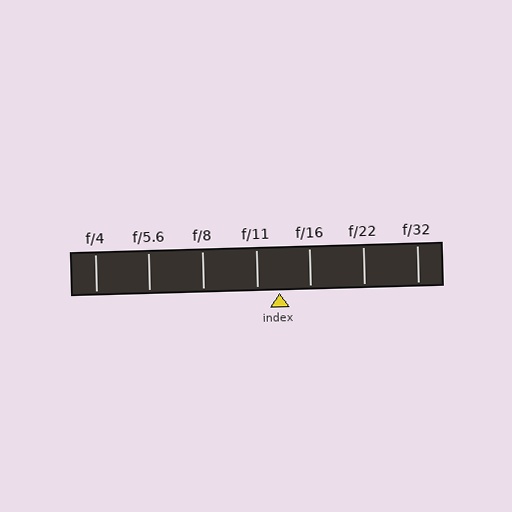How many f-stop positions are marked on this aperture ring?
There are 7 f-stop positions marked.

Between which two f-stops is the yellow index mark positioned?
The index mark is between f/11 and f/16.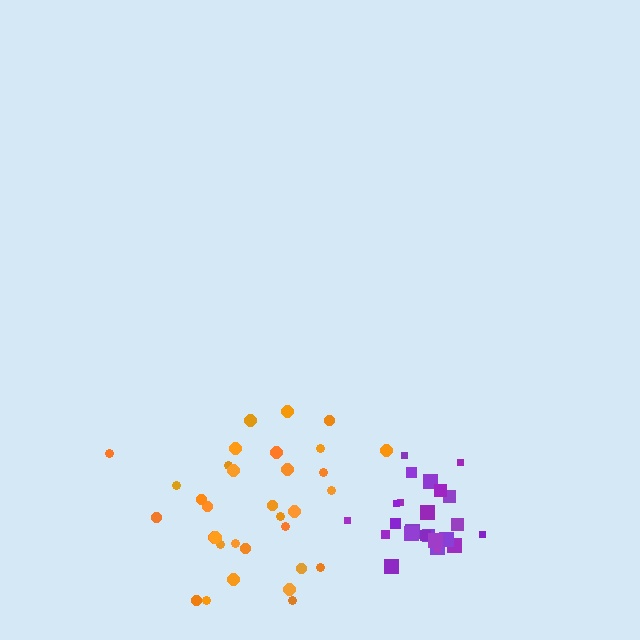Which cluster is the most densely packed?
Purple.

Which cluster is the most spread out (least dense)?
Orange.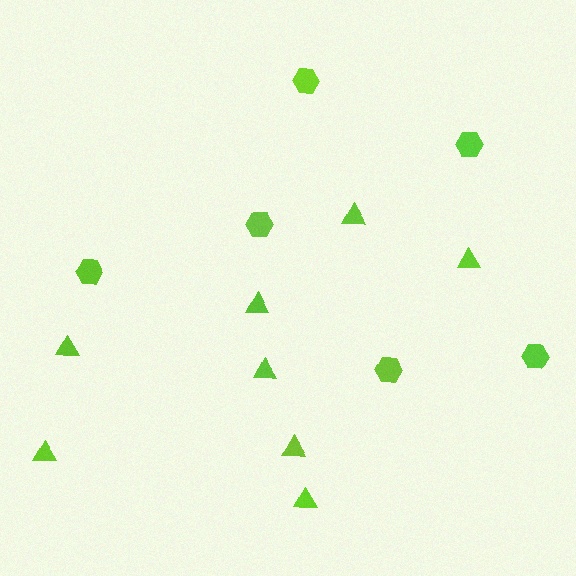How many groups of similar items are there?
There are 2 groups: one group of hexagons (6) and one group of triangles (8).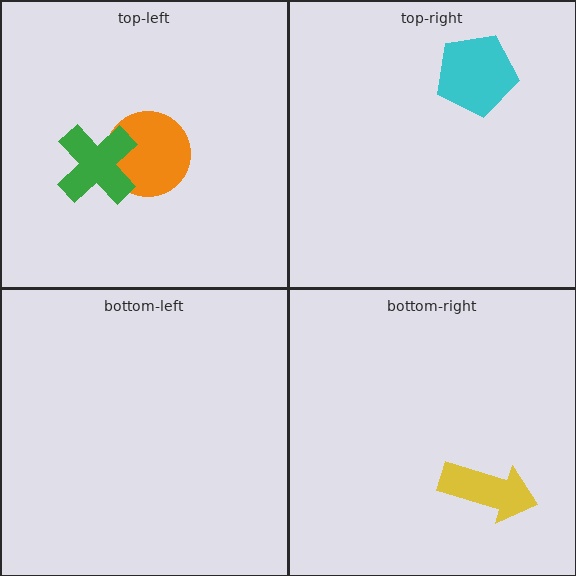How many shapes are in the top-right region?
1.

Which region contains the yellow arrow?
The bottom-right region.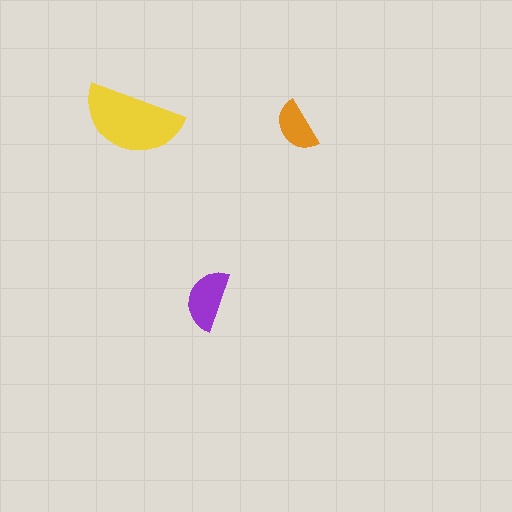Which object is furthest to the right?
The orange semicircle is rightmost.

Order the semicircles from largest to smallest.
the yellow one, the purple one, the orange one.